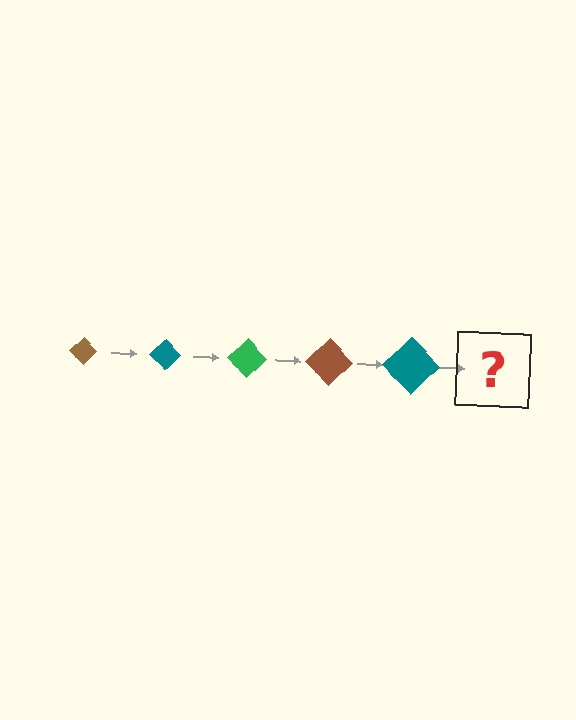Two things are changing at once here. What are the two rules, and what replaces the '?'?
The two rules are that the diamond grows larger each step and the color cycles through brown, teal, and green. The '?' should be a green diamond, larger than the previous one.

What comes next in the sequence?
The next element should be a green diamond, larger than the previous one.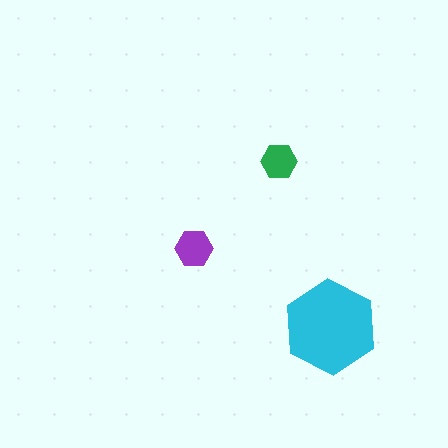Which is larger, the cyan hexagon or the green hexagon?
The cyan one.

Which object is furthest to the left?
The purple hexagon is leftmost.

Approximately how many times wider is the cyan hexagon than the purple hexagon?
About 2.5 times wider.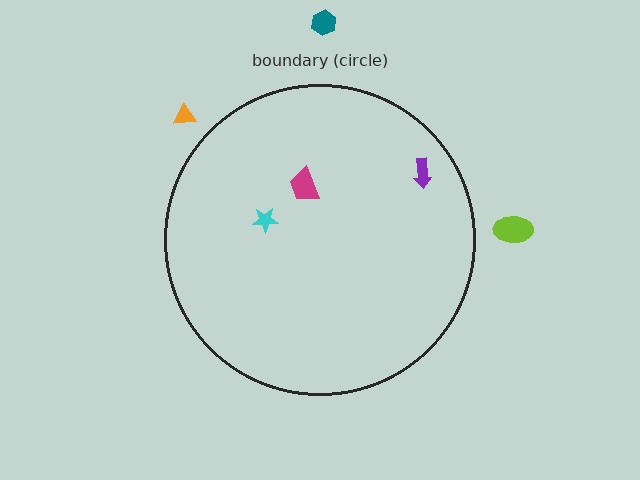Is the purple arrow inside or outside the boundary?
Inside.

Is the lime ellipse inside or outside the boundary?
Outside.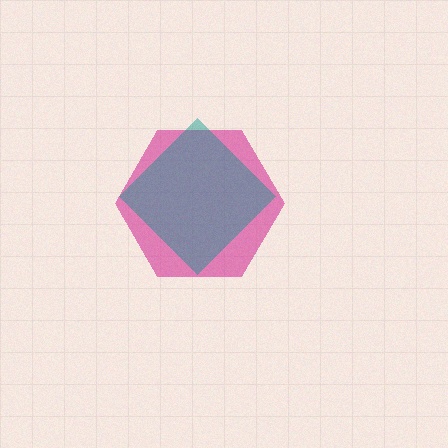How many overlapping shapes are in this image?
There are 2 overlapping shapes in the image.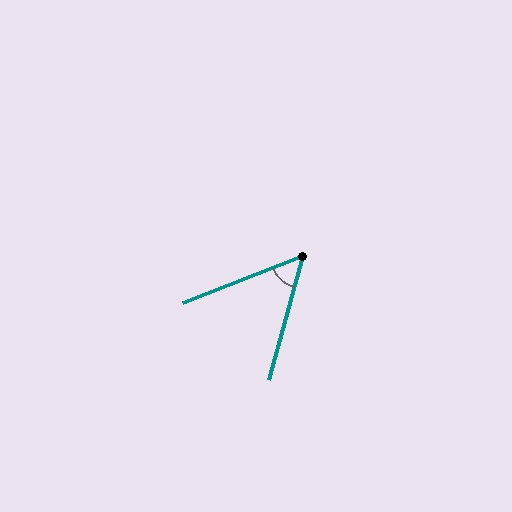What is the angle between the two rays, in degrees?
Approximately 53 degrees.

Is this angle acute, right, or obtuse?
It is acute.